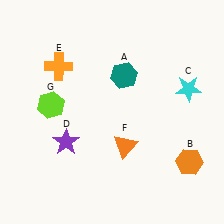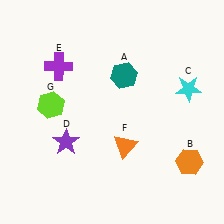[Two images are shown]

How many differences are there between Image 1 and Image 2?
There is 1 difference between the two images.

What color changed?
The cross (E) changed from orange in Image 1 to purple in Image 2.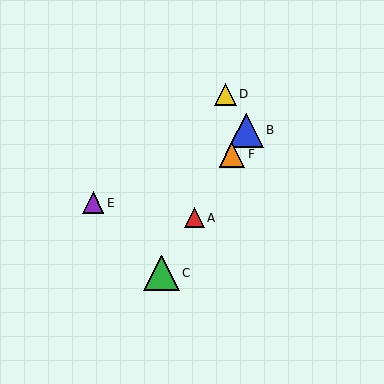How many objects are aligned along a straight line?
4 objects (A, B, C, F) are aligned along a straight line.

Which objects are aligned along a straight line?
Objects A, B, C, F are aligned along a straight line.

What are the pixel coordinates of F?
Object F is at (232, 154).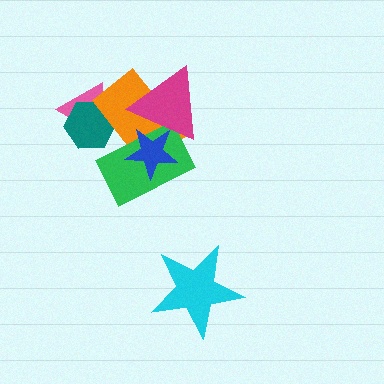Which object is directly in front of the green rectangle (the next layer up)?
The magenta triangle is directly in front of the green rectangle.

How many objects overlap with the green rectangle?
3 objects overlap with the green rectangle.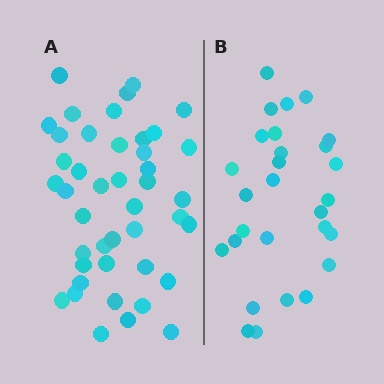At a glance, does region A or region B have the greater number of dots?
Region A (the left region) has more dots.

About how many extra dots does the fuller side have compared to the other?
Region A has approximately 15 more dots than region B.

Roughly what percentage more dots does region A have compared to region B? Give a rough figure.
About 55% more.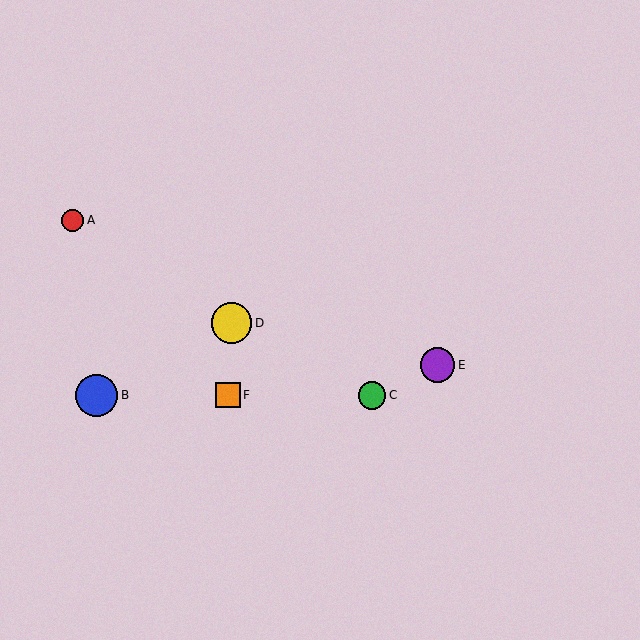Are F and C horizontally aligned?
Yes, both are at y≈395.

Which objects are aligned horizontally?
Objects B, C, F are aligned horizontally.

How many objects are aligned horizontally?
3 objects (B, C, F) are aligned horizontally.